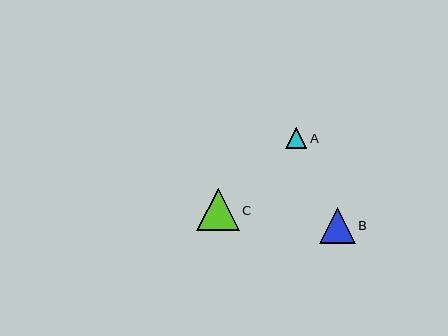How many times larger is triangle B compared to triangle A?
Triangle B is approximately 1.7 times the size of triangle A.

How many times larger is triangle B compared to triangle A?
Triangle B is approximately 1.7 times the size of triangle A.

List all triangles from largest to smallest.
From largest to smallest: C, B, A.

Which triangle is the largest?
Triangle C is the largest with a size of approximately 42 pixels.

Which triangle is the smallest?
Triangle A is the smallest with a size of approximately 21 pixels.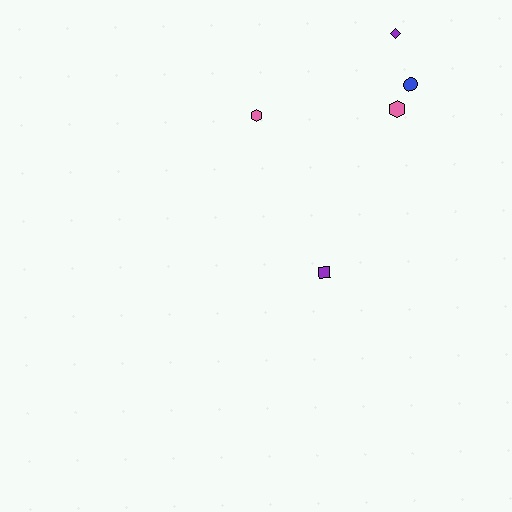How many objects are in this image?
There are 5 objects.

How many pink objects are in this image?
There are 2 pink objects.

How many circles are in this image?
There is 1 circle.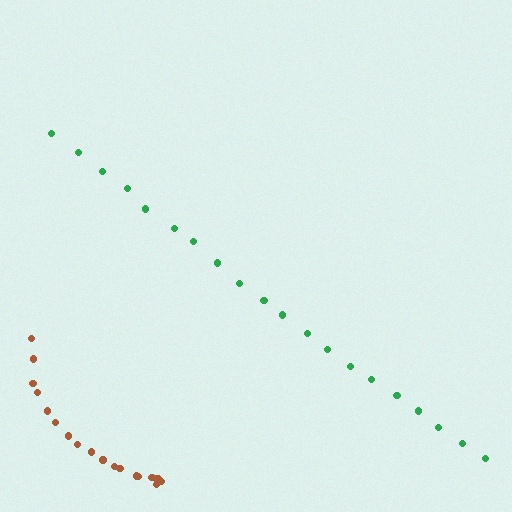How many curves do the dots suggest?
There are 2 distinct paths.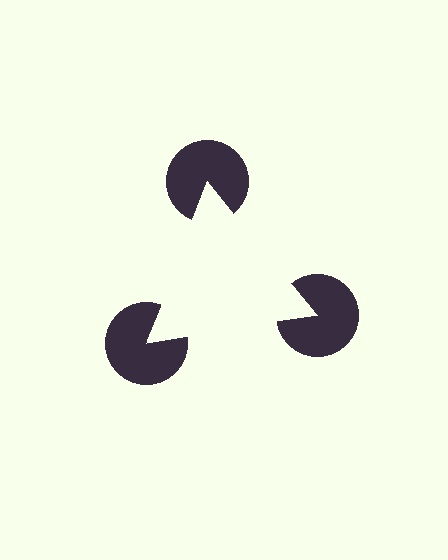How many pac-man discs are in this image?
There are 3 — one at each vertex of the illusory triangle.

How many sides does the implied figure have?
3 sides.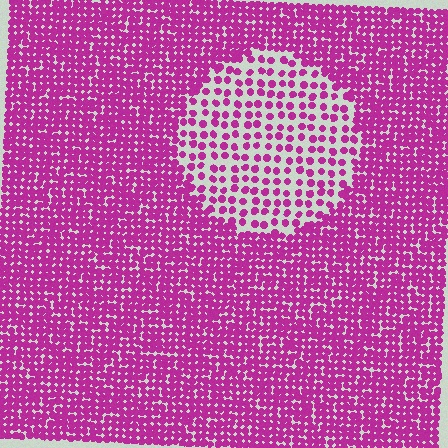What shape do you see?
I see a circle.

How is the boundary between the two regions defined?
The boundary is defined by a change in element density (approximately 2.4x ratio). All elements are the same color, size, and shape.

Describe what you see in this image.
The image contains small magenta elements arranged at two different densities. A circle-shaped region is visible where the elements are less densely packed than the surrounding area.